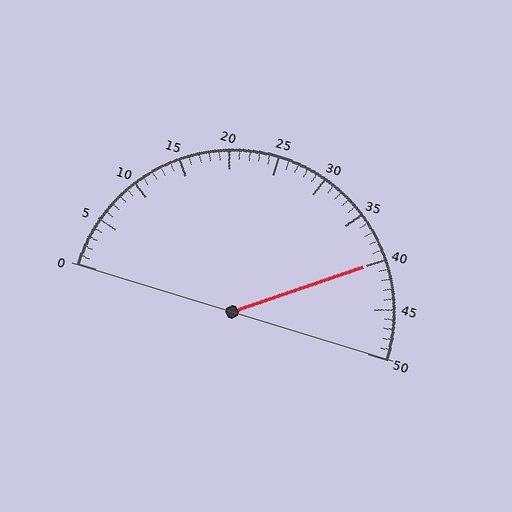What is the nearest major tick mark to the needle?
The nearest major tick mark is 40.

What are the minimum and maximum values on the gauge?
The gauge ranges from 0 to 50.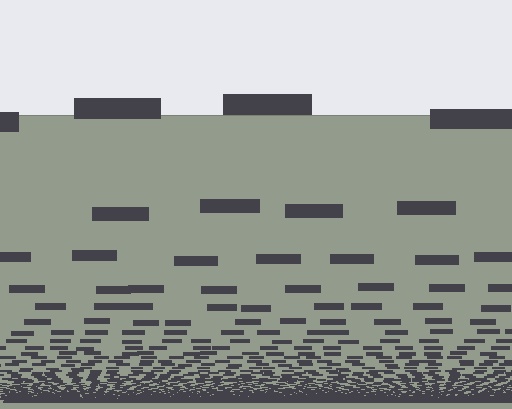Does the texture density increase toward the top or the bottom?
Density increases toward the bottom.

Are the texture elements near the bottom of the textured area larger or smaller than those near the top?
Smaller. The gradient is inverted — elements near the bottom are smaller and denser.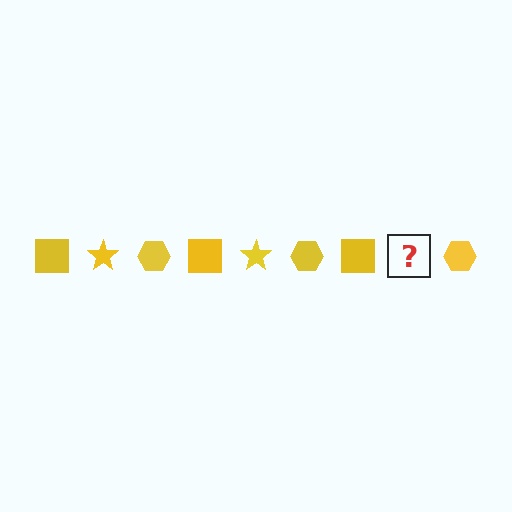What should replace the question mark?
The question mark should be replaced with a yellow star.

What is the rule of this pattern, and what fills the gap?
The rule is that the pattern cycles through square, star, hexagon shapes in yellow. The gap should be filled with a yellow star.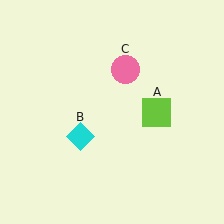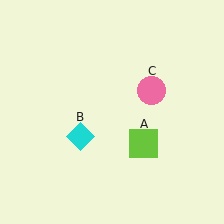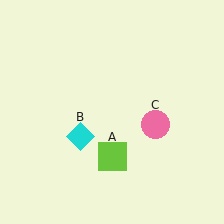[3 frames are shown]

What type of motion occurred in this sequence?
The lime square (object A), pink circle (object C) rotated clockwise around the center of the scene.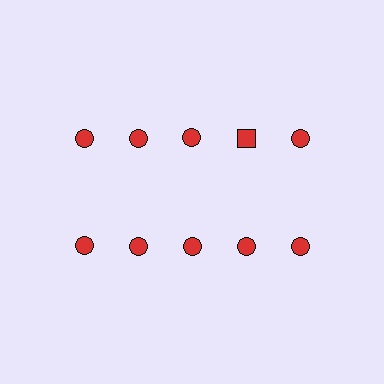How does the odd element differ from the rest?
It has a different shape: square instead of circle.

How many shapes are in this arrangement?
There are 10 shapes arranged in a grid pattern.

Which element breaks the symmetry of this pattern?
The red square in the top row, second from right column breaks the symmetry. All other shapes are red circles.